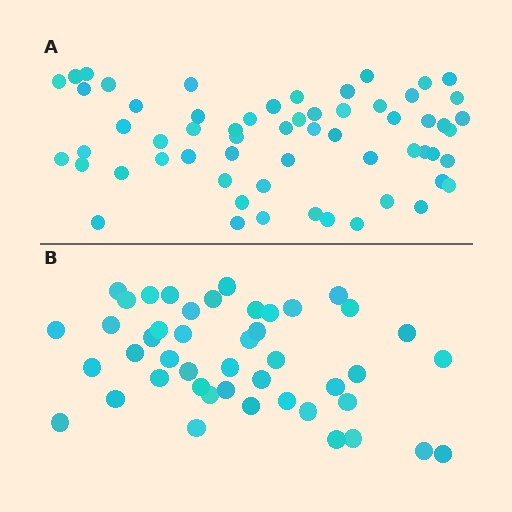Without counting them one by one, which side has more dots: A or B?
Region A (the top region) has more dots.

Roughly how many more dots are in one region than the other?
Region A has approximately 15 more dots than region B.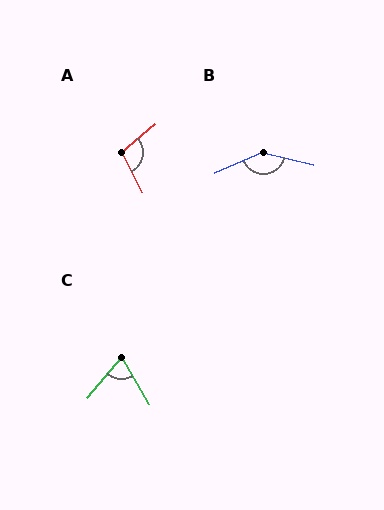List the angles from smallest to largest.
C (71°), A (103°), B (143°).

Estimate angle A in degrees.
Approximately 103 degrees.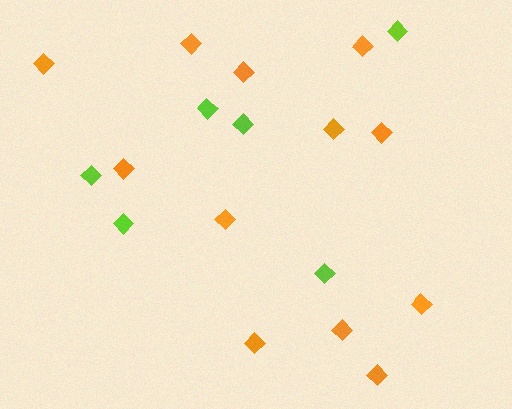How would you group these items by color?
There are 2 groups: one group of lime diamonds (6) and one group of orange diamonds (12).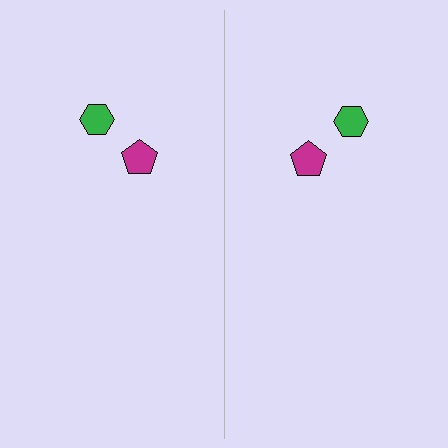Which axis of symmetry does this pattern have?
The pattern has a vertical axis of symmetry running through the center of the image.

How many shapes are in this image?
There are 4 shapes in this image.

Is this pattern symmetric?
Yes, this pattern has bilateral (reflection) symmetry.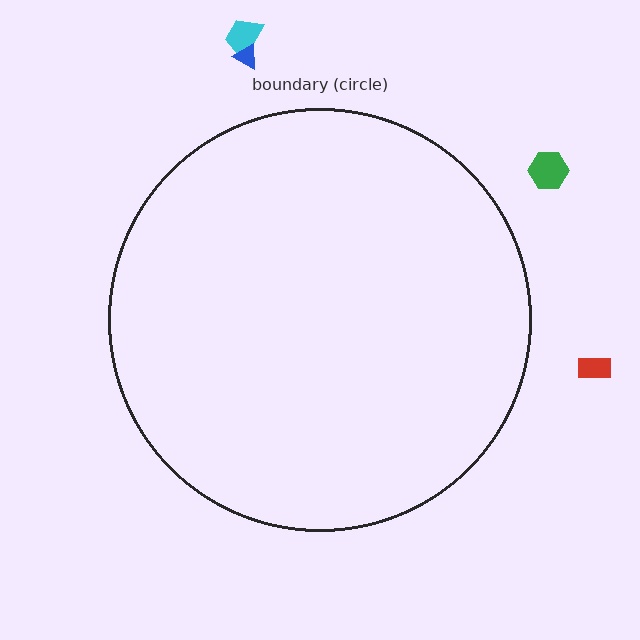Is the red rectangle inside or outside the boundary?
Outside.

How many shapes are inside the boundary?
0 inside, 4 outside.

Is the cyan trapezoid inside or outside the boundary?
Outside.